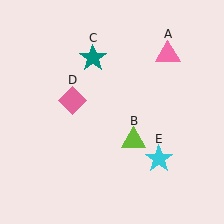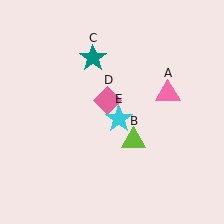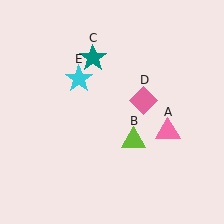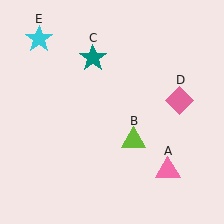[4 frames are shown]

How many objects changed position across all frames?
3 objects changed position: pink triangle (object A), pink diamond (object D), cyan star (object E).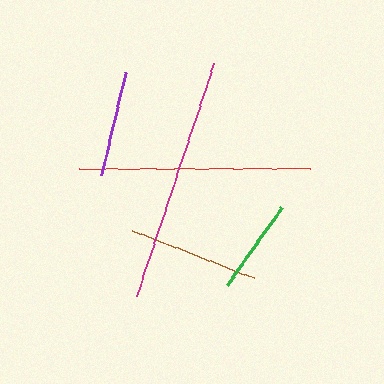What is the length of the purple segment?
The purple segment is approximately 106 pixels long.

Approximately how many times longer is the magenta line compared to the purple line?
The magenta line is approximately 2.3 times the length of the purple line.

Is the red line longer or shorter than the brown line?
The red line is longer than the brown line.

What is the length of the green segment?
The green segment is approximately 94 pixels long.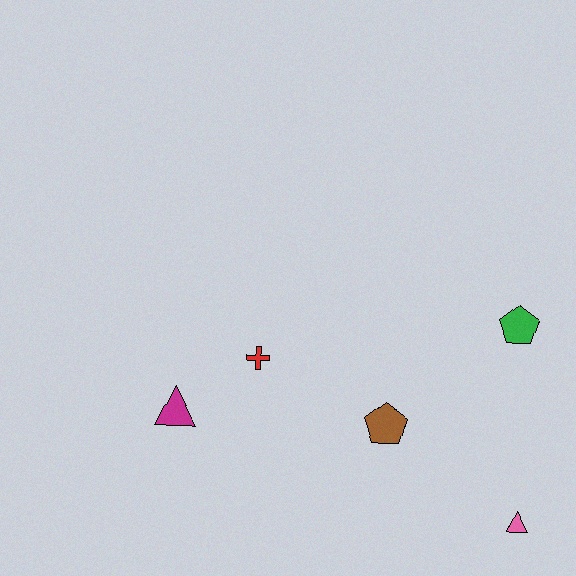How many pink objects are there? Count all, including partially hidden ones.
There is 1 pink object.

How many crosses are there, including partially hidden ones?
There is 1 cross.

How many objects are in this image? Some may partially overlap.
There are 5 objects.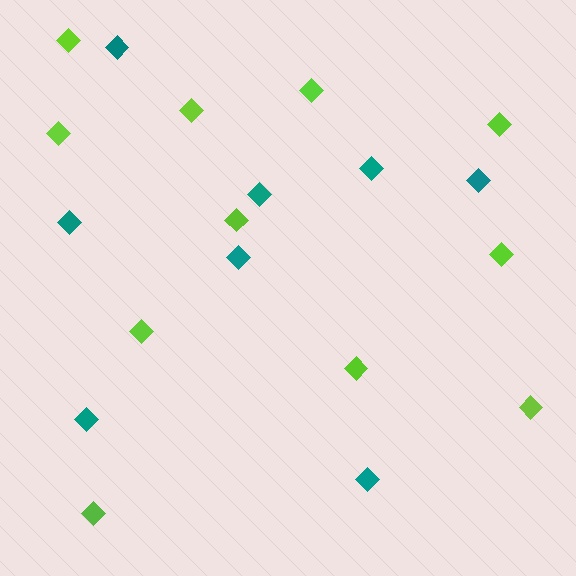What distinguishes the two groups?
There are 2 groups: one group of teal diamonds (8) and one group of lime diamonds (11).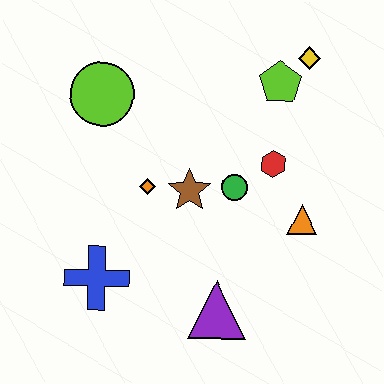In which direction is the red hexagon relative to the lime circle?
The red hexagon is to the right of the lime circle.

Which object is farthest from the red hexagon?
The blue cross is farthest from the red hexagon.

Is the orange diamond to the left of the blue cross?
No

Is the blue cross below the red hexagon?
Yes